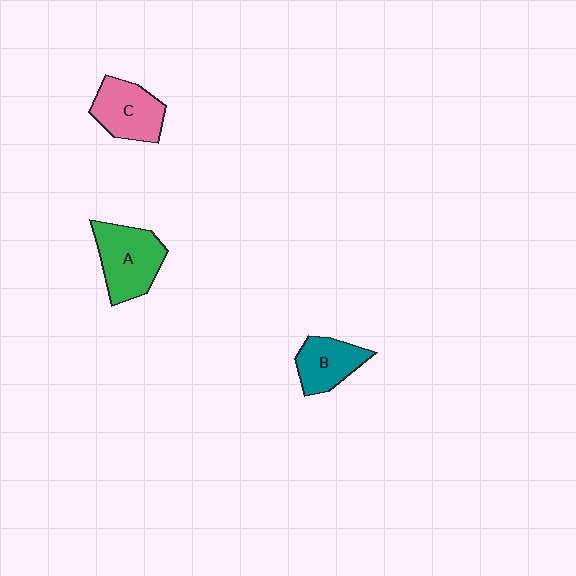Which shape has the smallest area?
Shape B (teal).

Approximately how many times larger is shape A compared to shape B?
Approximately 1.4 times.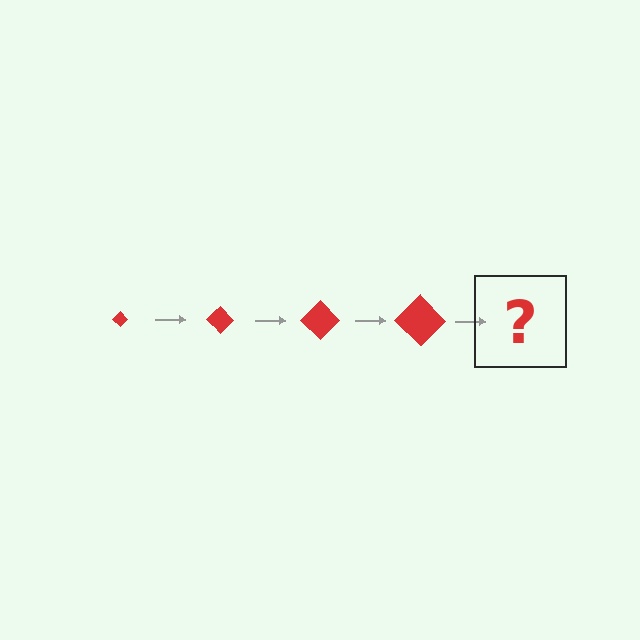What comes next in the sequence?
The next element should be a red diamond, larger than the previous one.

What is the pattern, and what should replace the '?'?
The pattern is that the diamond gets progressively larger each step. The '?' should be a red diamond, larger than the previous one.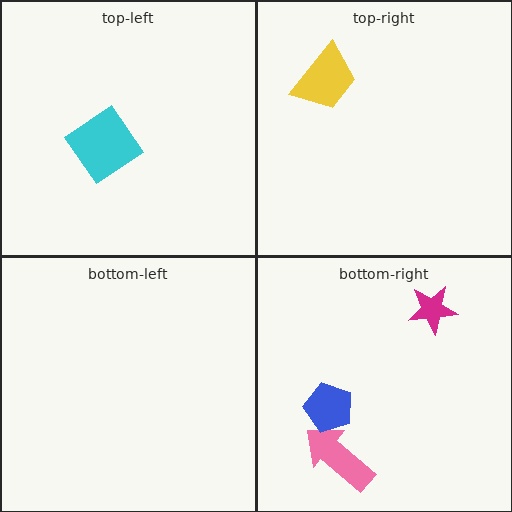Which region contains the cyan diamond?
The top-left region.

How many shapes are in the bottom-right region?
3.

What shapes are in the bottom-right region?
The pink arrow, the blue pentagon, the magenta star.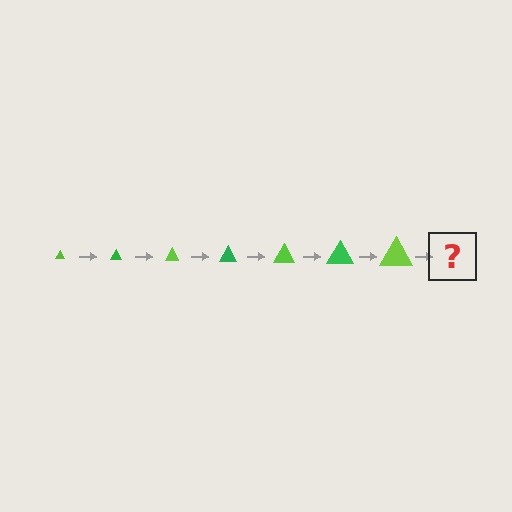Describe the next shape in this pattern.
It should be a green triangle, larger than the previous one.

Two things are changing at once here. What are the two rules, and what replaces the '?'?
The two rules are that the triangle grows larger each step and the color cycles through lime and green. The '?' should be a green triangle, larger than the previous one.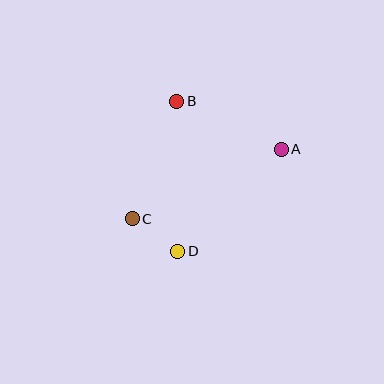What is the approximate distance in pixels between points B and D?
The distance between B and D is approximately 150 pixels.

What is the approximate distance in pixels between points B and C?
The distance between B and C is approximately 126 pixels.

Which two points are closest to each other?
Points C and D are closest to each other.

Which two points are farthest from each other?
Points A and C are farthest from each other.